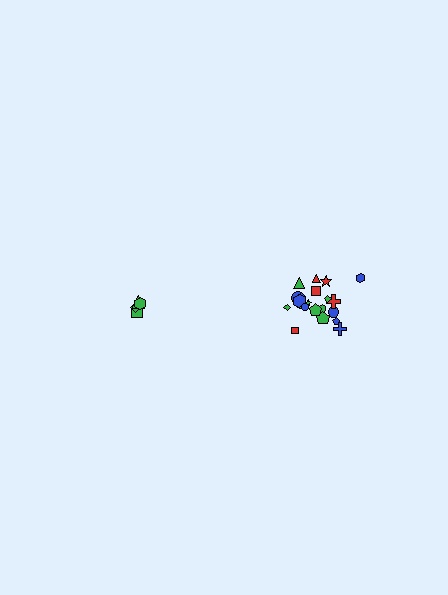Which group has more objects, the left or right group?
The right group.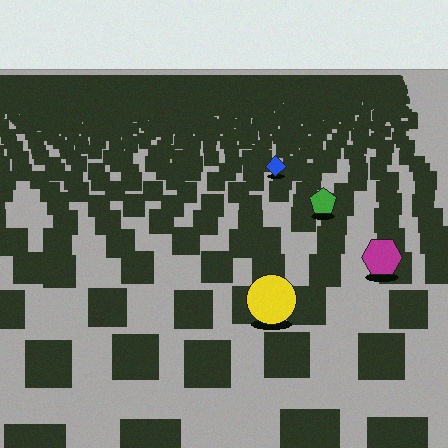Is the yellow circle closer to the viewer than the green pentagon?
Yes. The yellow circle is closer — you can tell from the texture gradient: the ground texture is coarser near it.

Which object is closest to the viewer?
The yellow circle is closest. The texture marks near it are larger and more spread out.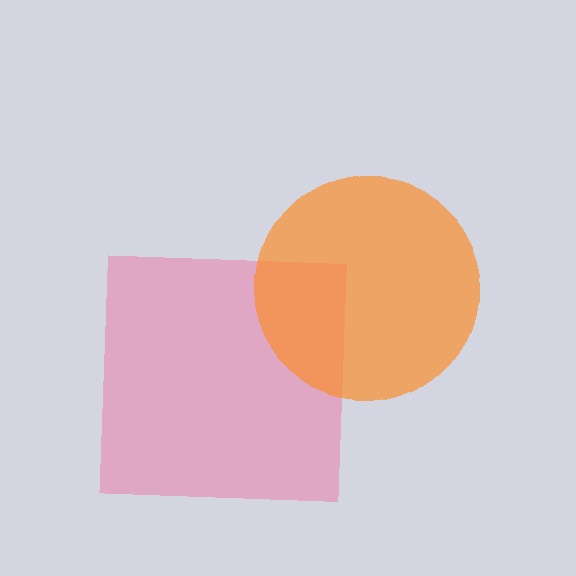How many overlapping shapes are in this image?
There are 2 overlapping shapes in the image.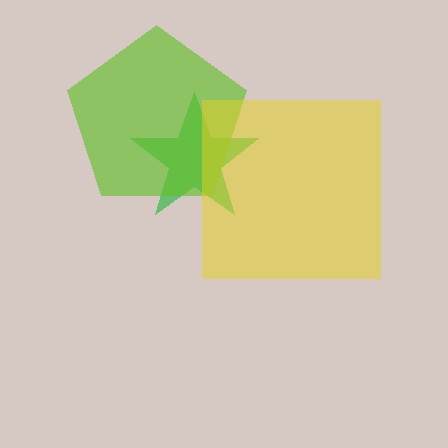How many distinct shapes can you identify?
There are 3 distinct shapes: a green star, a lime pentagon, a yellow square.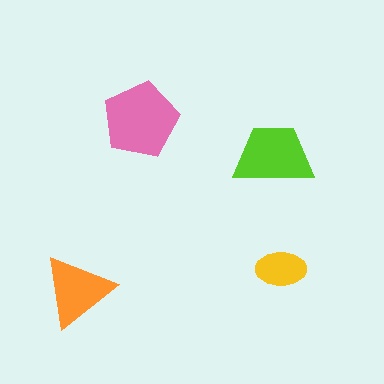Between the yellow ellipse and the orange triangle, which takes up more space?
The orange triangle.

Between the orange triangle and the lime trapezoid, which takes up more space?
The lime trapezoid.